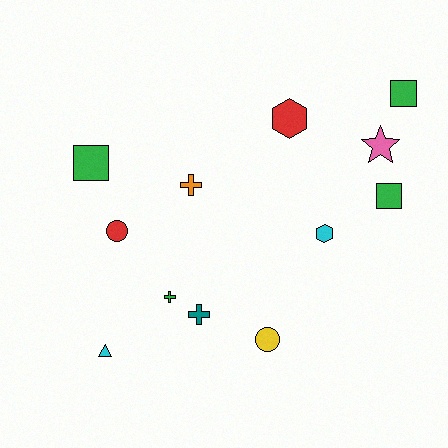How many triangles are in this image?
There is 1 triangle.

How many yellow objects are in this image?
There is 1 yellow object.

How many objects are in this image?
There are 12 objects.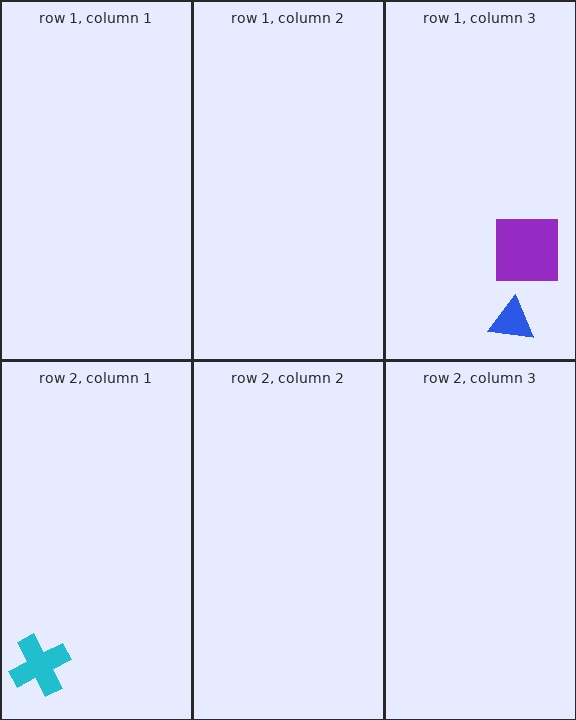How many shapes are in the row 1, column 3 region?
2.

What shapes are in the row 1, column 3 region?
The blue triangle, the purple square.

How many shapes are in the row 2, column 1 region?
1.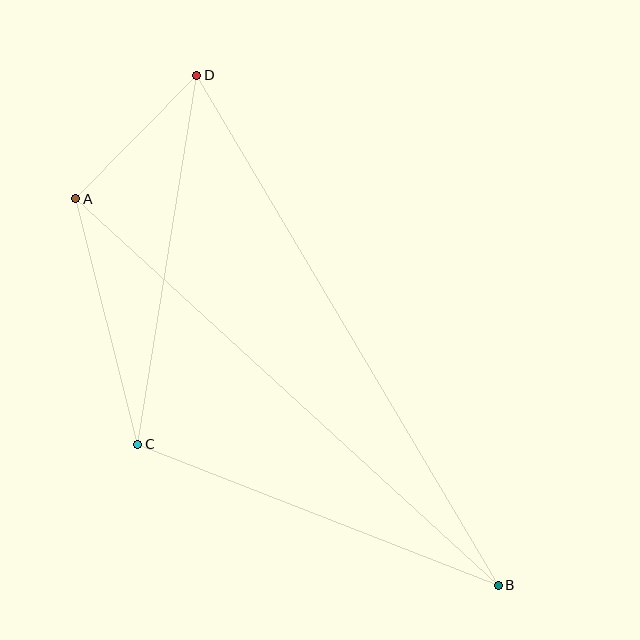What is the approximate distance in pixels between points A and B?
The distance between A and B is approximately 573 pixels.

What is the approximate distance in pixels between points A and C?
The distance between A and C is approximately 253 pixels.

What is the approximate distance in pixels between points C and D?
The distance between C and D is approximately 373 pixels.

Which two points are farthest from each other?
Points B and D are farthest from each other.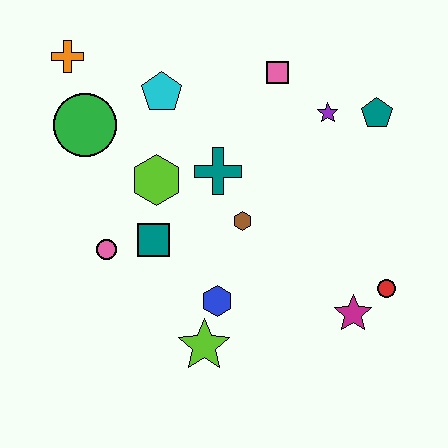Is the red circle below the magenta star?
No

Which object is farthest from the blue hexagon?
The orange cross is farthest from the blue hexagon.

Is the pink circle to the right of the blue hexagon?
No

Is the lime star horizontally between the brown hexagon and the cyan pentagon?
Yes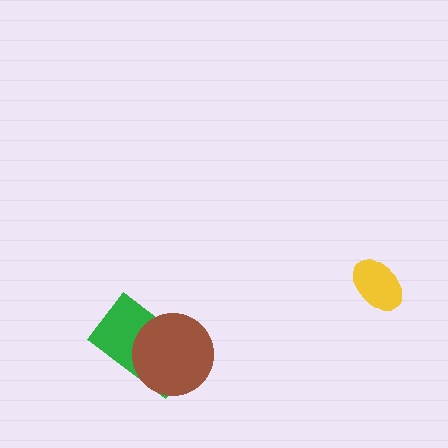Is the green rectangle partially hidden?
Yes, it is partially covered by another shape.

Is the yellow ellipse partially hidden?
No, no other shape covers it.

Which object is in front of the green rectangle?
The brown circle is in front of the green rectangle.